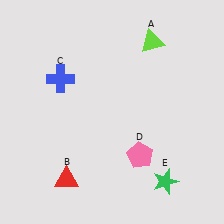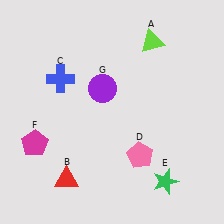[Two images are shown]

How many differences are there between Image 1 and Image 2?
There are 2 differences between the two images.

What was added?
A magenta pentagon (F), a purple circle (G) were added in Image 2.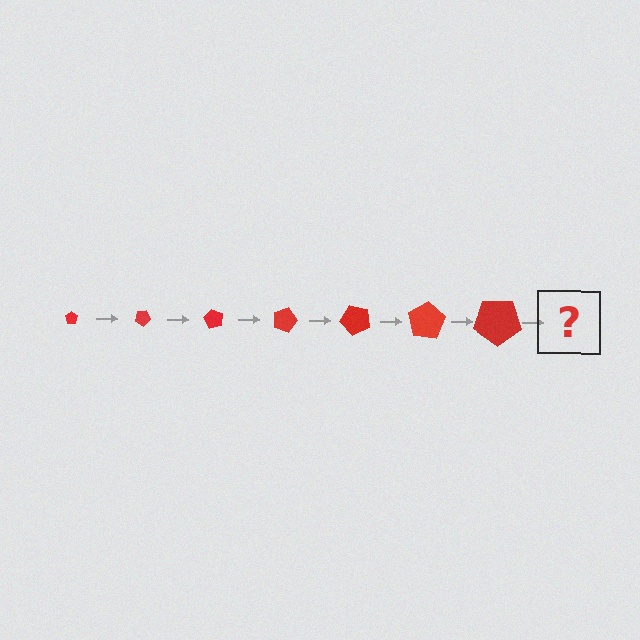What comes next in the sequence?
The next element should be a pentagon, larger than the previous one and rotated 210 degrees from the start.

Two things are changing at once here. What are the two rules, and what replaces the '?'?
The two rules are that the pentagon grows larger each step and it rotates 30 degrees each step. The '?' should be a pentagon, larger than the previous one and rotated 210 degrees from the start.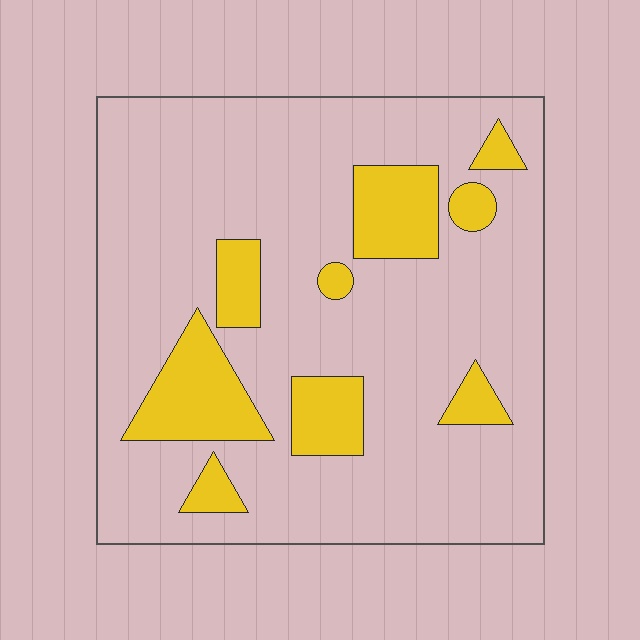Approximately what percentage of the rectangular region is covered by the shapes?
Approximately 20%.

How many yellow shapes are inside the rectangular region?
9.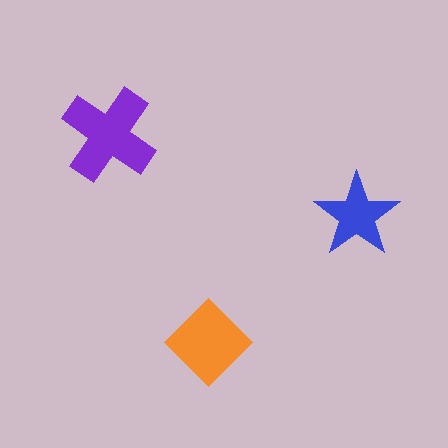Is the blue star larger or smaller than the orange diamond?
Smaller.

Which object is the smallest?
The blue star.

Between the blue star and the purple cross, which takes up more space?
The purple cross.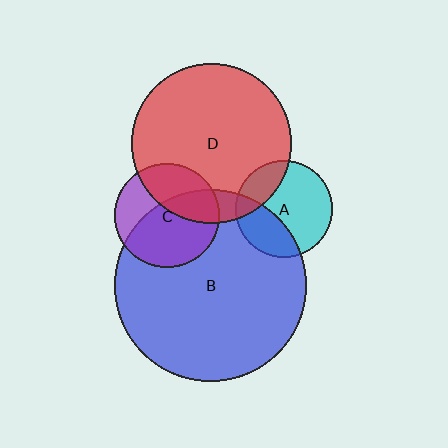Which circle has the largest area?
Circle B (blue).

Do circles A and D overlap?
Yes.